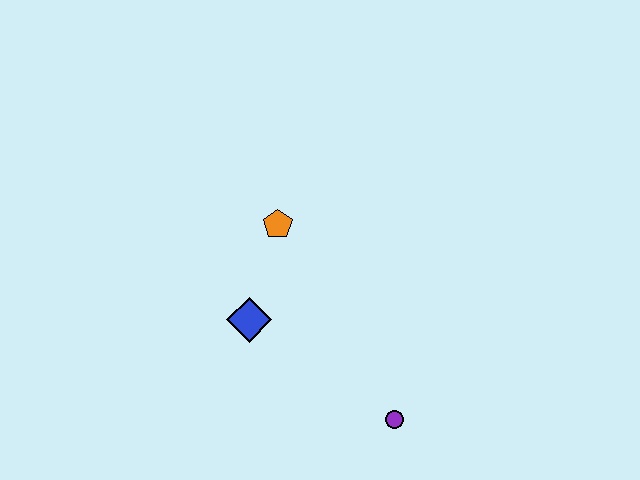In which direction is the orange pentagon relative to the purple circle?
The orange pentagon is above the purple circle.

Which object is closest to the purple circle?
The blue diamond is closest to the purple circle.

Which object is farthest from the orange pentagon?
The purple circle is farthest from the orange pentagon.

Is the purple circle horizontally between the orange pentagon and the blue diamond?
No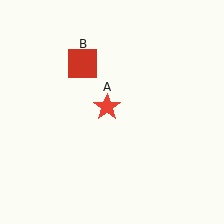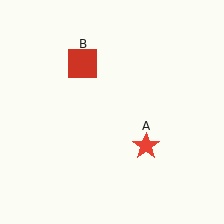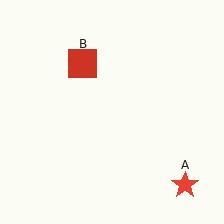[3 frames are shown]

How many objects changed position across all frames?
1 object changed position: red star (object A).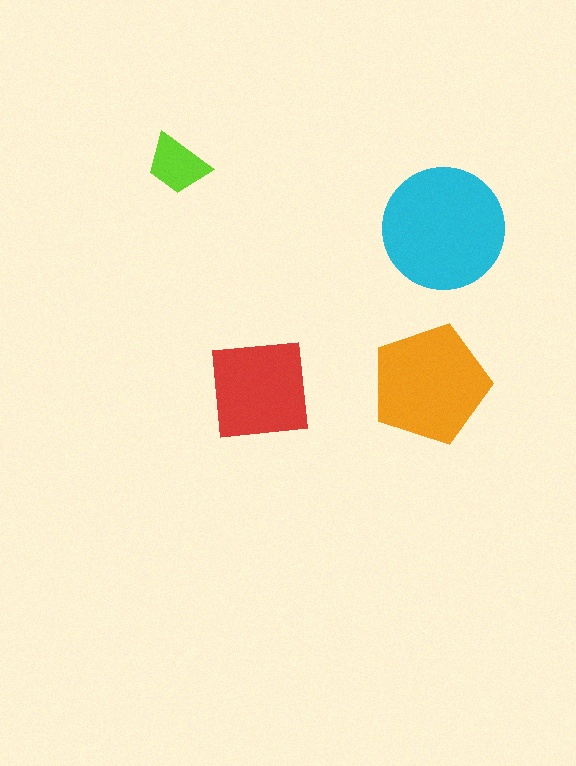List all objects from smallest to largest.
The lime trapezoid, the red square, the orange pentagon, the cyan circle.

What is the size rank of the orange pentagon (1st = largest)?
2nd.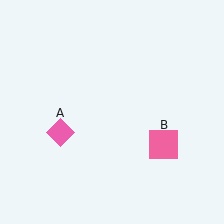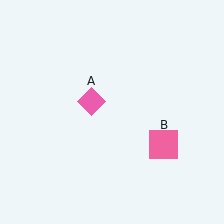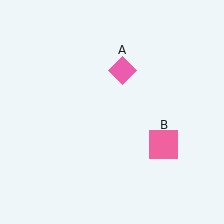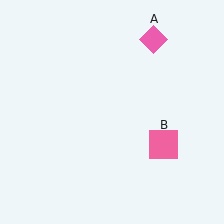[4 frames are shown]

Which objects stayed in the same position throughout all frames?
Pink square (object B) remained stationary.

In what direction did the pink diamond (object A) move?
The pink diamond (object A) moved up and to the right.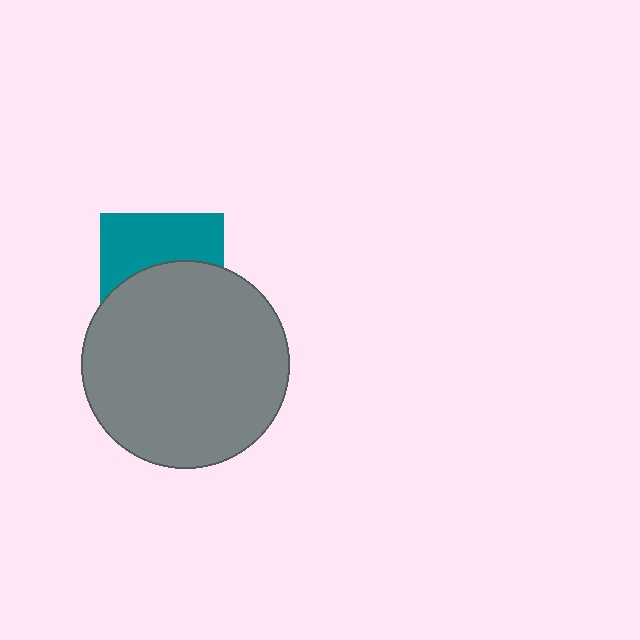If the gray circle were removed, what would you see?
You would see the complete teal square.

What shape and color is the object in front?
The object in front is a gray circle.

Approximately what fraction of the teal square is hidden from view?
Roughly 54% of the teal square is hidden behind the gray circle.